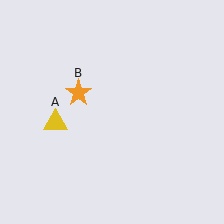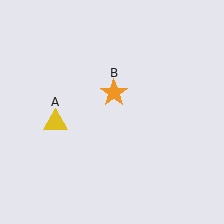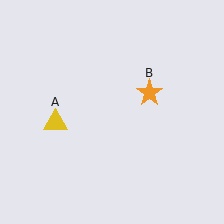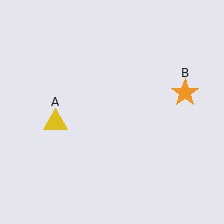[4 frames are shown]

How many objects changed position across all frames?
1 object changed position: orange star (object B).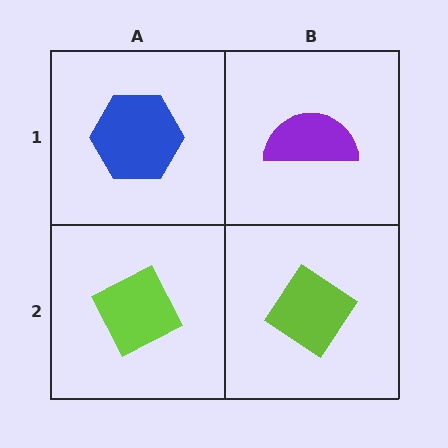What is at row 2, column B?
A lime diamond.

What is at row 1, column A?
A blue hexagon.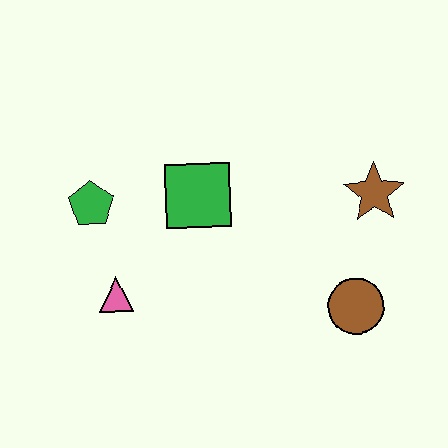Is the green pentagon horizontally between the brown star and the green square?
No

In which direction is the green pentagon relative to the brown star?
The green pentagon is to the left of the brown star.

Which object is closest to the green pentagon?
The pink triangle is closest to the green pentagon.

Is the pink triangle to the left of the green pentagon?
No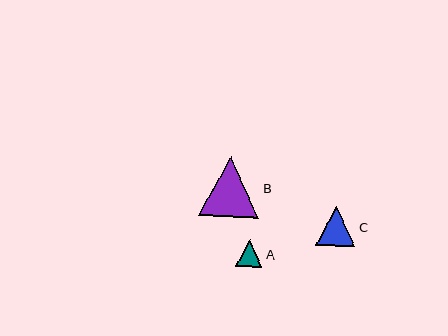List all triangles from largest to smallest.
From largest to smallest: B, C, A.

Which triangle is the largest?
Triangle B is the largest with a size of approximately 61 pixels.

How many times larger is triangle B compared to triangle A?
Triangle B is approximately 2.3 times the size of triangle A.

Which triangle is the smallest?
Triangle A is the smallest with a size of approximately 26 pixels.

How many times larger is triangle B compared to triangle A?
Triangle B is approximately 2.3 times the size of triangle A.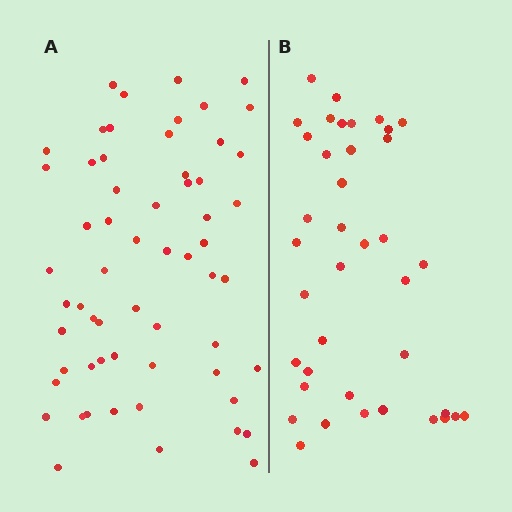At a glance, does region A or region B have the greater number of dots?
Region A (the left region) has more dots.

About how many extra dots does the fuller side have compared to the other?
Region A has approximately 20 more dots than region B.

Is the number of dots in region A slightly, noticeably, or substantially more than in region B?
Region A has substantially more. The ratio is roughly 1.5 to 1.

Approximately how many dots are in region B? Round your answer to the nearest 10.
About 40 dots. (The exact count is 39, which rounds to 40.)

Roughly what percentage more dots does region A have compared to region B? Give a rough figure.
About 55% more.